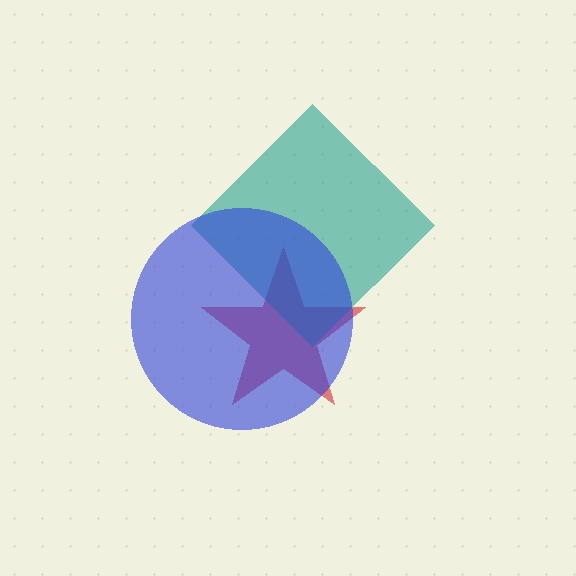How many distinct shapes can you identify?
There are 3 distinct shapes: a red star, a teal diamond, a blue circle.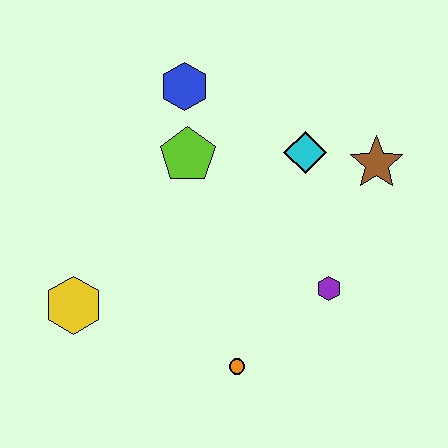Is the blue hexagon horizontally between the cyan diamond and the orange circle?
No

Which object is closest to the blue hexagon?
The lime pentagon is closest to the blue hexagon.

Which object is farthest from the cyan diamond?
The yellow hexagon is farthest from the cyan diamond.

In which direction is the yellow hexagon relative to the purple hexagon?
The yellow hexagon is to the left of the purple hexagon.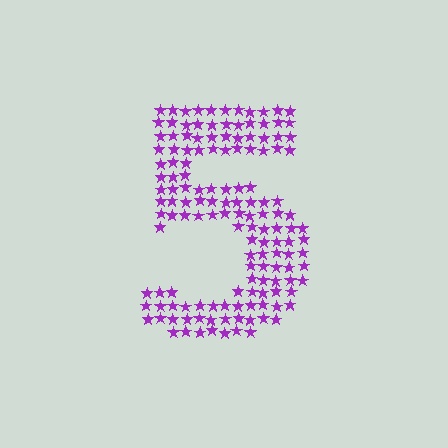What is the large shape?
The large shape is the digit 5.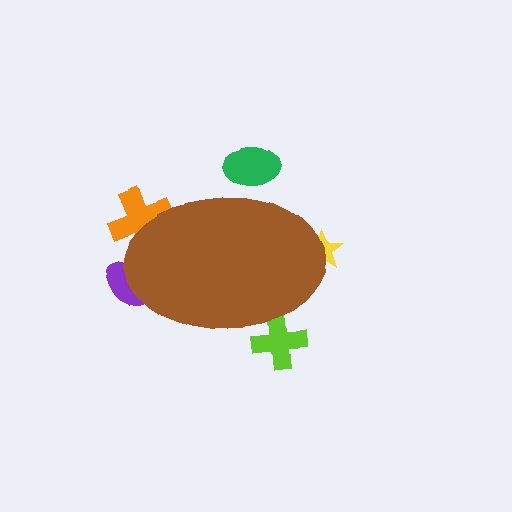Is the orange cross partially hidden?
Yes, the orange cross is partially hidden behind the brown ellipse.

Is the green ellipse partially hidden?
Yes, the green ellipse is partially hidden behind the brown ellipse.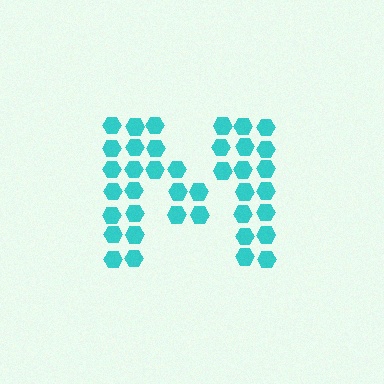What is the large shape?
The large shape is the letter M.